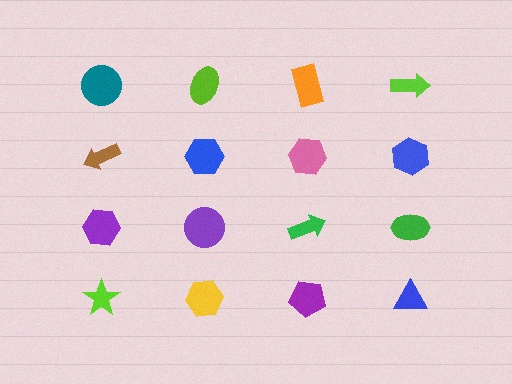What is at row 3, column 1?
A purple hexagon.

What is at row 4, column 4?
A blue triangle.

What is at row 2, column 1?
A brown arrow.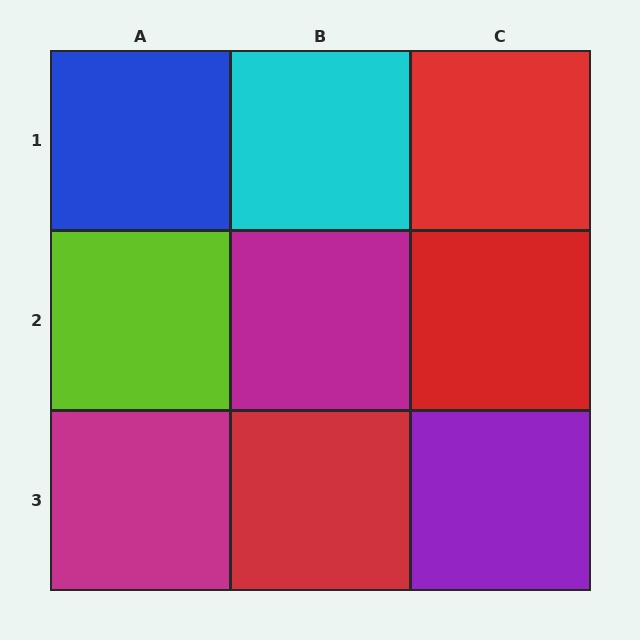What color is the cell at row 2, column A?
Lime.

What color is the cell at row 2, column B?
Magenta.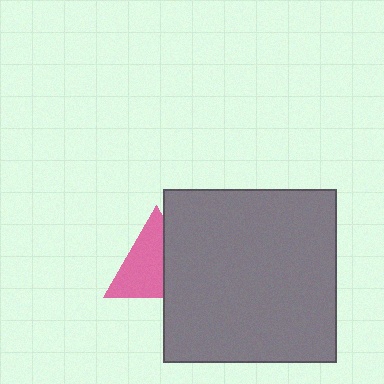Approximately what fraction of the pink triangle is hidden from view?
Roughly 38% of the pink triangle is hidden behind the gray square.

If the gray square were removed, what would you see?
You would see the complete pink triangle.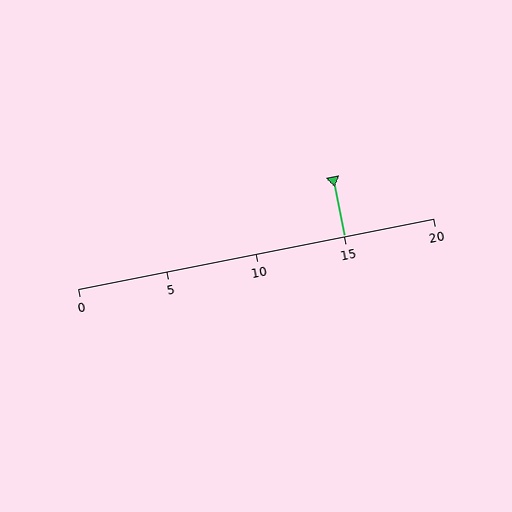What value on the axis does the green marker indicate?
The marker indicates approximately 15.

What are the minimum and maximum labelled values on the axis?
The axis runs from 0 to 20.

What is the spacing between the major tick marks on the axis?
The major ticks are spaced 5 apart.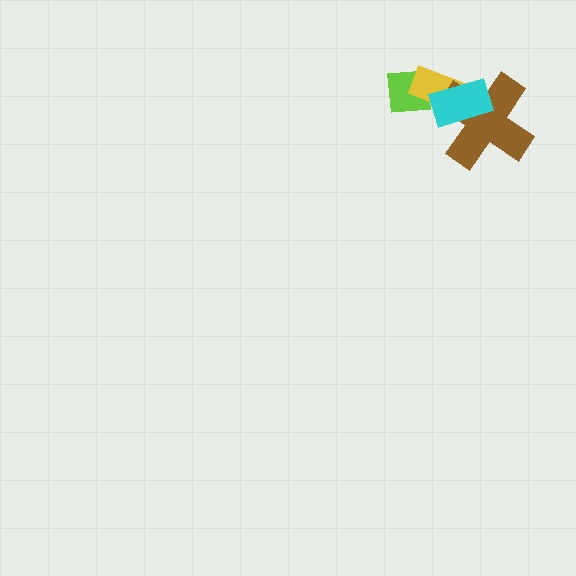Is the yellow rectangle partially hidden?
Yes, it is partially covered by another shape.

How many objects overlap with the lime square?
1 object overlaps with the lime square.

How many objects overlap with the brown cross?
2 objects overlap with the brown cross.